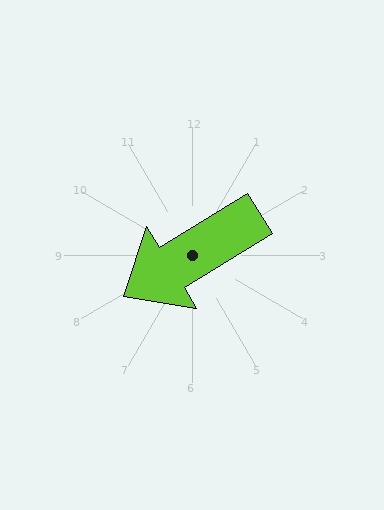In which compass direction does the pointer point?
Southwest.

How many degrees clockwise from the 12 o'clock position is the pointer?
Approximately 239 degrees.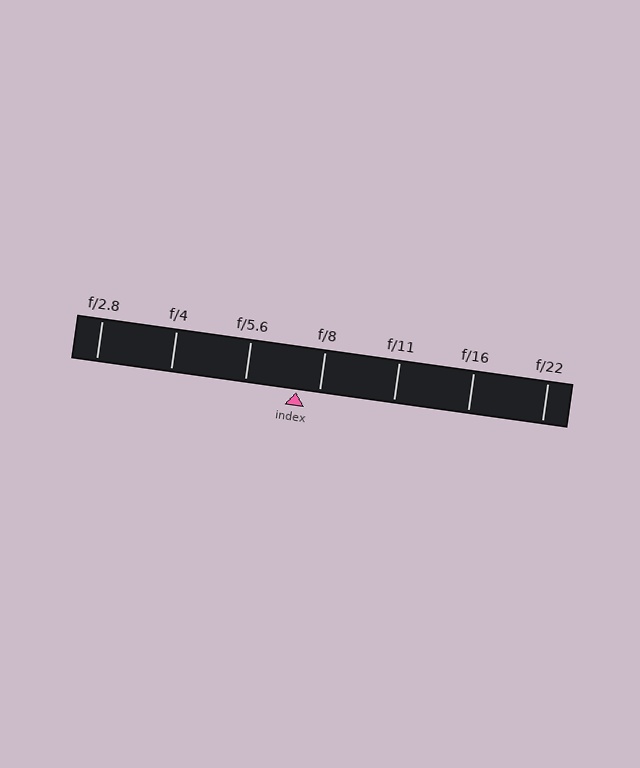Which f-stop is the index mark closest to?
The index mark is closest to f/8.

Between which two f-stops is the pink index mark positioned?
The index mark is between f/5.6 and f/8.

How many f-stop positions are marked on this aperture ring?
There are 7 f-stop positions marked.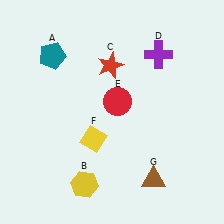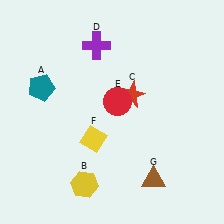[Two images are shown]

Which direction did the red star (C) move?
The red star (C) moved down.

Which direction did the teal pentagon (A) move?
The teal pentagon (A) moved down.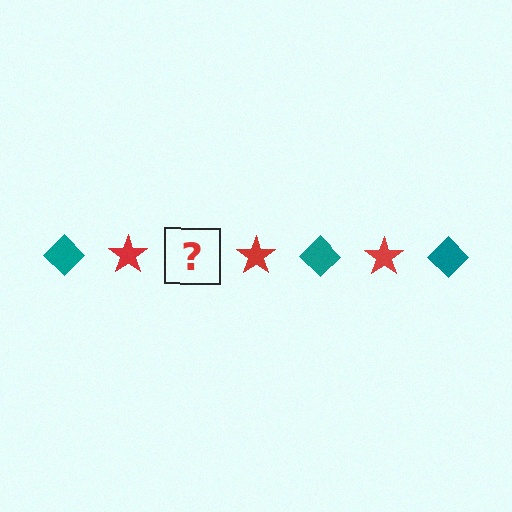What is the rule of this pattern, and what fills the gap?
The rule is that the pattern alternates between teal diamond and red star. The gap should be filled with a teal diamond.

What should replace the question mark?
The question mark should be replaced with a teal diamond.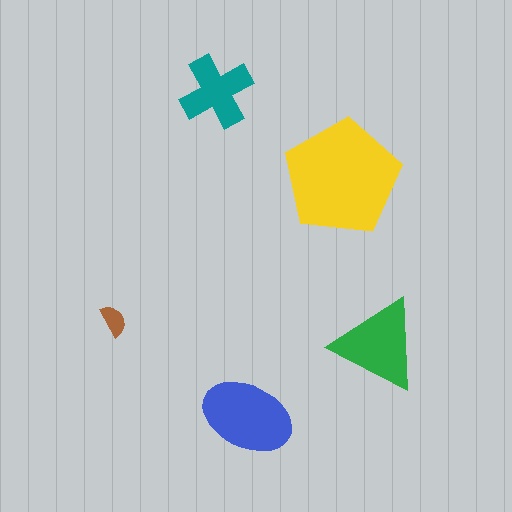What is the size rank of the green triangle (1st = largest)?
3rd.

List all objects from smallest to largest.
The brown semicircle, the teal cross, the green triangle, the blue ellipse, the yellow pentagon.